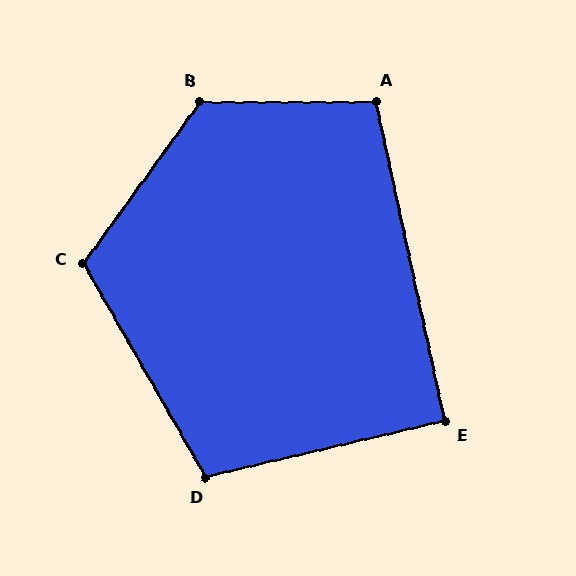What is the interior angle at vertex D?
Approximately 107 degrees (obtuse).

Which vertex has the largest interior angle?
B, at approximately 126 degrees.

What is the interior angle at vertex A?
Approximately 102 degrees (obtuse).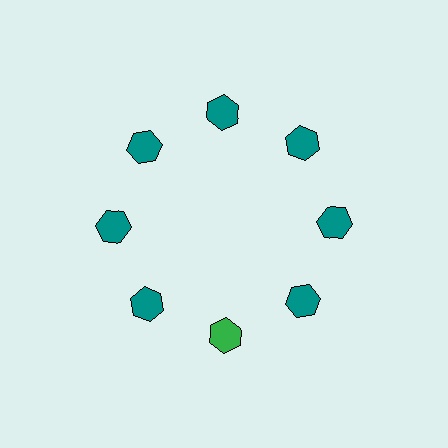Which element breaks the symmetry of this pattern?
The green hexagon at roughly the 6 o'clock position breaks the symmetry. All other shapes are teal hexagons.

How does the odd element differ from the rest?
It has a different color: green instead of teal.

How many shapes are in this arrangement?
There are 8 shapes arranged in a ring pattern.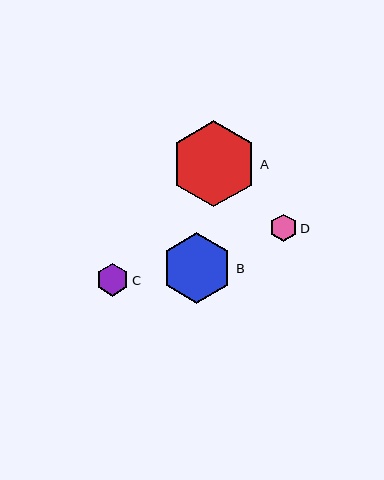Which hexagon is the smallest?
Hexagon D is the smallest with a size of approximately 27 pixels.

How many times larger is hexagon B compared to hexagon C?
Hexagon B is approximately 2.2 times the size of hexagon C.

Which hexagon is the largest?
Hexagon A is the largest with a size of approximately 86 pixels.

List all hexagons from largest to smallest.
From largest to smallest: A, B, C, D.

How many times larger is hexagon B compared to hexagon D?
Hexagon B is approximately 2.6 times the size of hexagon D.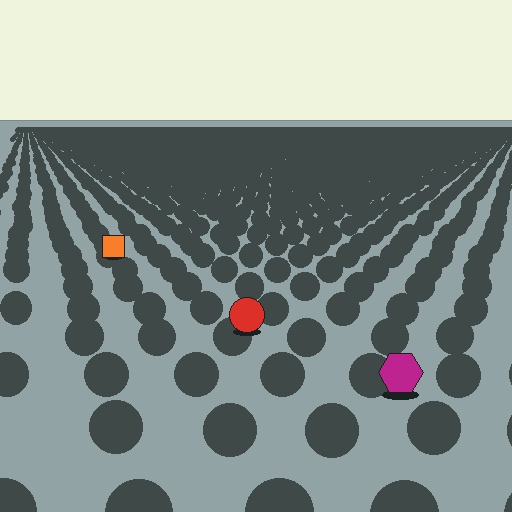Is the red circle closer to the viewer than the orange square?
Yes. The red circle is closer — you can tell from the texture gradient: the ground texture is coarser near it.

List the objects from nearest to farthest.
From nearest to farthest: the magenta hexagon, the red circle, the orange square.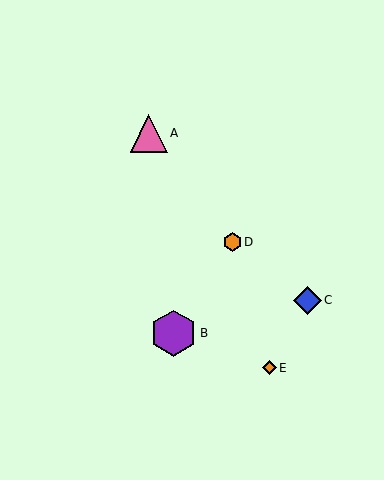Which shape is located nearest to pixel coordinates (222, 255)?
The orange hexagon (labeled D) at (232, 242) is nearest to that location.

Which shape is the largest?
The purple hexagon (labeled B) is the largest.